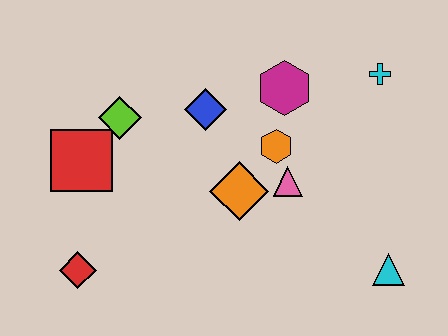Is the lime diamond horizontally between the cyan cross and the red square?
Yes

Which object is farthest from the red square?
The cyan triangle is farthest from the red square.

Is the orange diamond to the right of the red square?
Yes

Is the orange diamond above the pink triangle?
No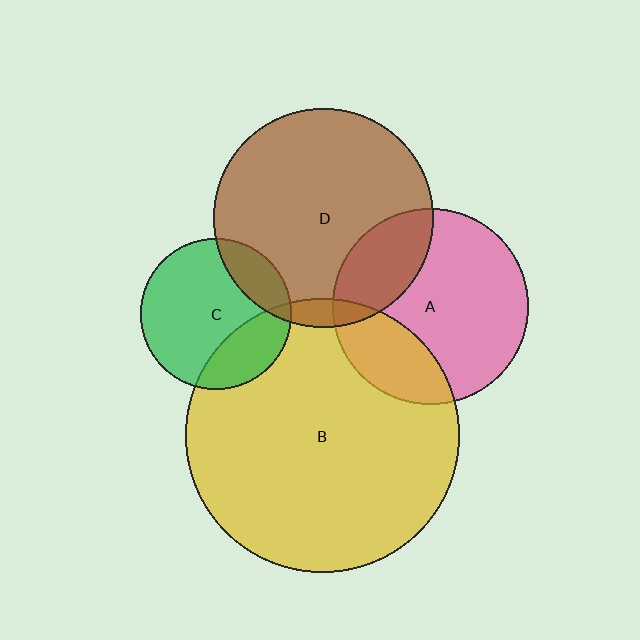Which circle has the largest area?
Circle B (yellow).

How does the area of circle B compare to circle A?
Approximately 2.0 times.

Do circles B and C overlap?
Yes.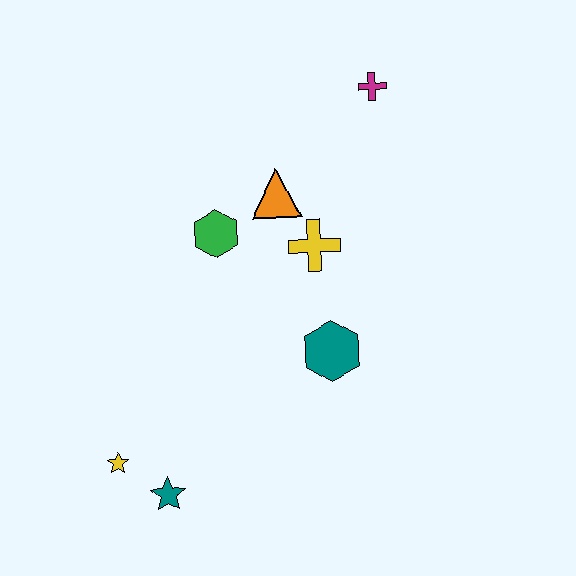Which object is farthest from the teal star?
The magenta cross is farthest from the teal star.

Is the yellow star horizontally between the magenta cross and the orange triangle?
No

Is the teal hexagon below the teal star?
No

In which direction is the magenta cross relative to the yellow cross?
The magenta cross is above the yellow cross.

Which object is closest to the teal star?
The yellow star is closest to the teal star.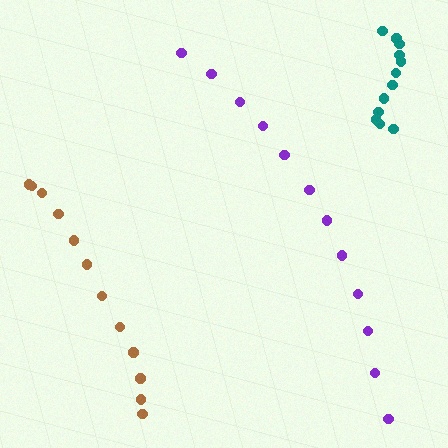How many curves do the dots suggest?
There are 3 distinct paths.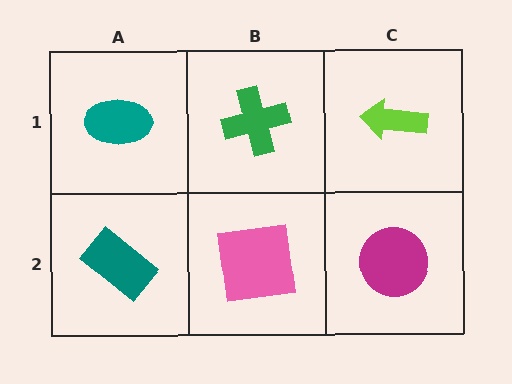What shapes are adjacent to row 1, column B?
A pink square (row 2, column B), a teal ellipse (row 1, column A), a lime arrow (row 1, column C).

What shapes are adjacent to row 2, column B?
A green cross (row 1, column B), a teal rectangle (row 2, column A), a magenta circle (row 2, column C).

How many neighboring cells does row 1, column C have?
2.